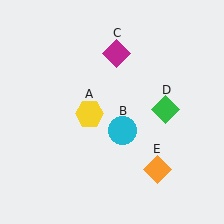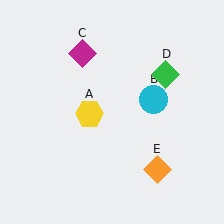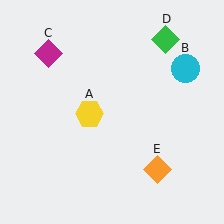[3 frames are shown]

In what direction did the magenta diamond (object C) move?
The magenta diamond (object C) moved left.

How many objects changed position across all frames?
3 objects changed position: cyan circle (object B), magenta diamond (object C), green diamond (object D).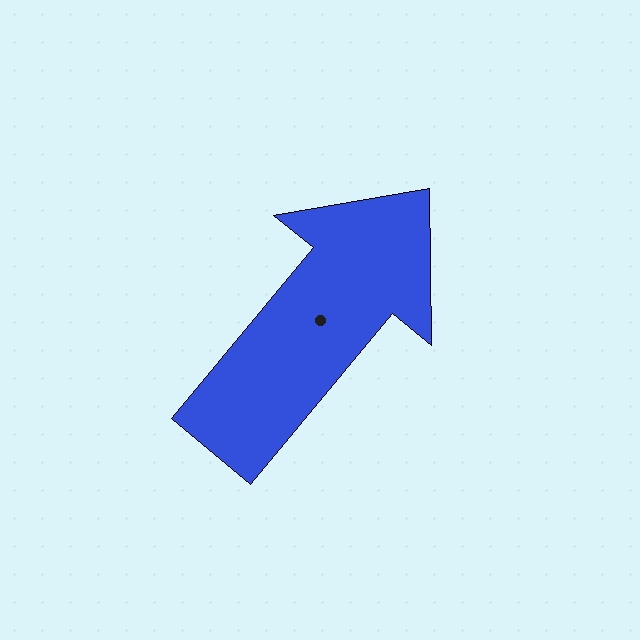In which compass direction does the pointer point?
Northeast.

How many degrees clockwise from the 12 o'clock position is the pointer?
Approximately 40 degrees.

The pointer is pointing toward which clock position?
Roughly 1 o'clock.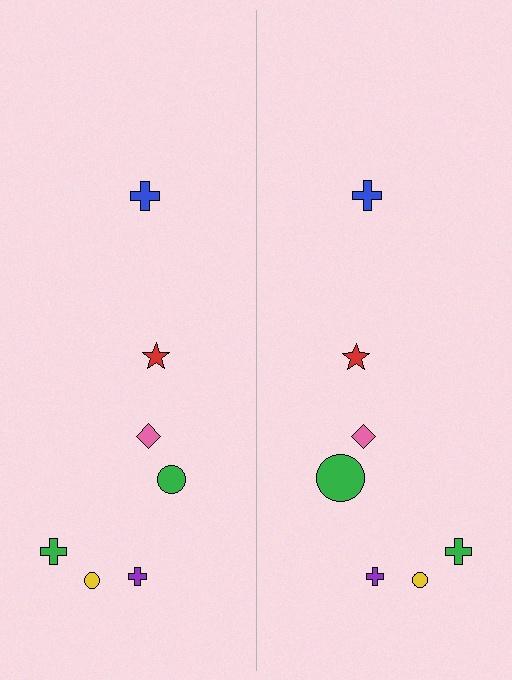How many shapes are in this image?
There are 14 shapes in this image.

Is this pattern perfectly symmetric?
No, the pattern is not perfectly symmetric. The green circle on the right side has a different size than its mirror counterpart.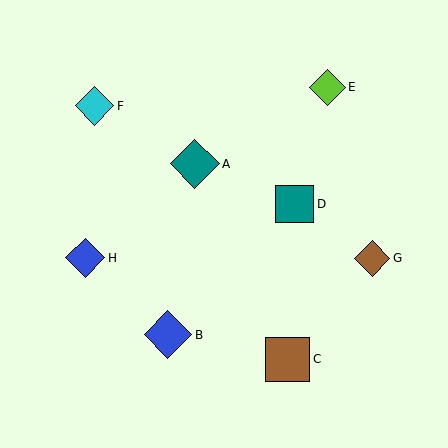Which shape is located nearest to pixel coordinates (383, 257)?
The brown diamond (labeled G) at (372, 258) is nearest to that location.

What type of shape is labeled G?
Shape G is a brown diamond.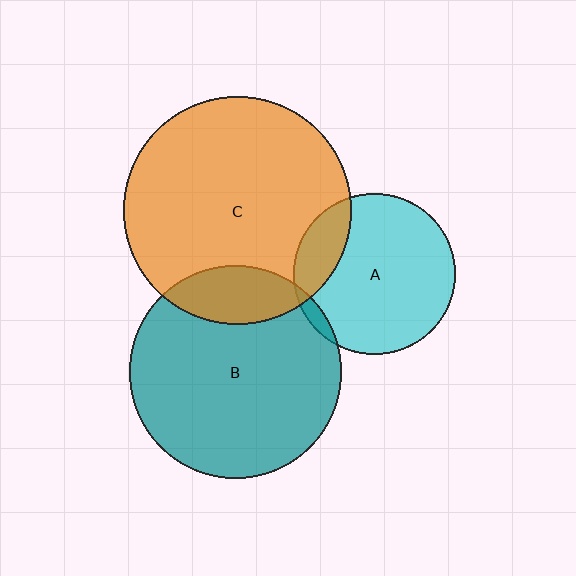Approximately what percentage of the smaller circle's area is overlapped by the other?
Approximately 5%.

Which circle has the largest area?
Circle C (orange).